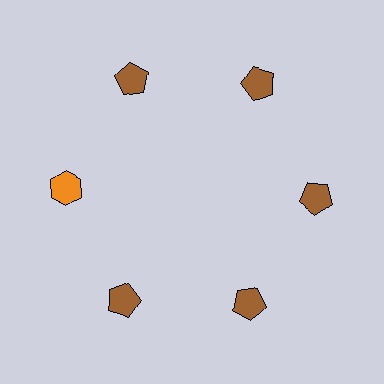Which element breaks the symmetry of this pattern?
The orange hexagon at roughly the 9 o'clock position breaks the symmetry. All other shapes are brown pentagons.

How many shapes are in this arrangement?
There are 6 shapes arranged in a ring pattern.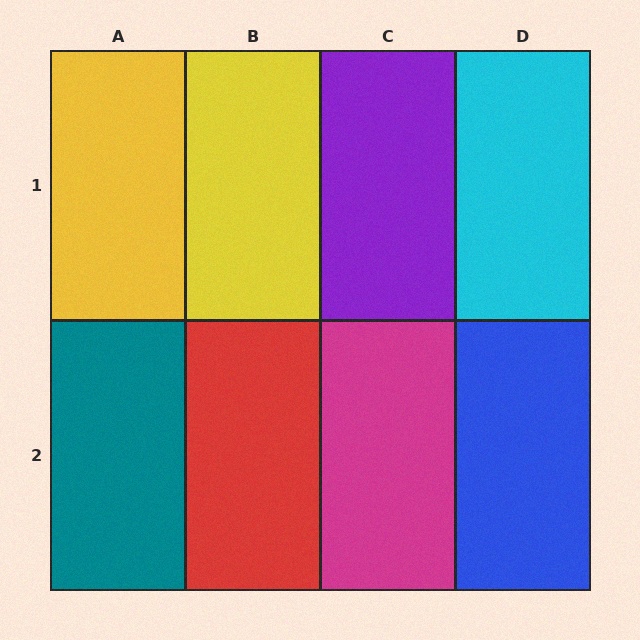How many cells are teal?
1 cell is teal.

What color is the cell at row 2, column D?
Blue.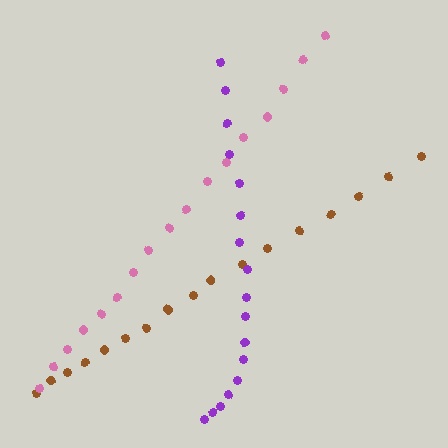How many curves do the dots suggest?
There are 3 distinct paths.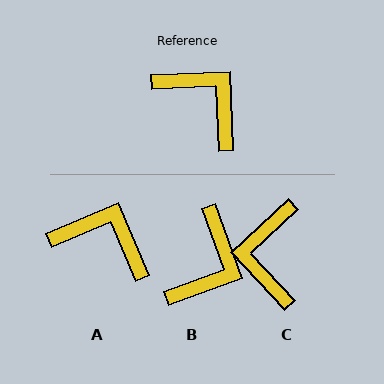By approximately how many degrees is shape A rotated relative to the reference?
Approximately 21 degrees counter-clockwise.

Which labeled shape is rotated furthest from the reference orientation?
C, about 131 degrees away.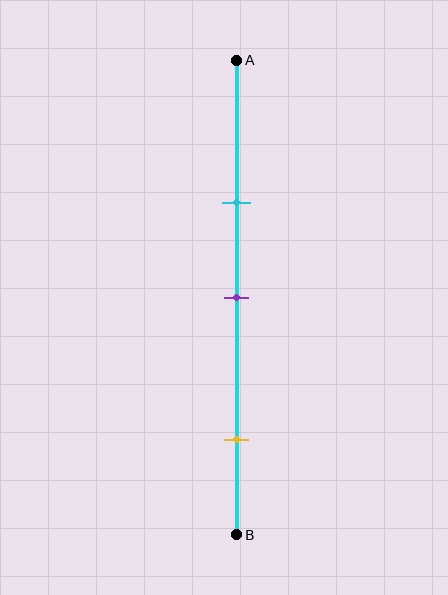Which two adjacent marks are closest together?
The cyan and purple marks are the closest adjacent pair.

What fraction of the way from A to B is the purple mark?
The purple mark is approximately 50% (0.5) of the way from A to B.